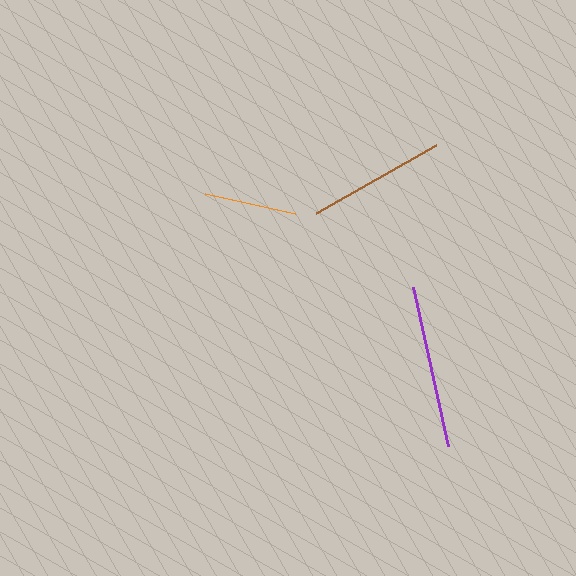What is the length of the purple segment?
The purple segment is approximately 162 pixels long.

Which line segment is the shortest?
The orange line is the shortest at approximately 92 pixels.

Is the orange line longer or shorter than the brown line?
The brown line is longer than the orange line.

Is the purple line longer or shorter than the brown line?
The purple line is longer than the brown line.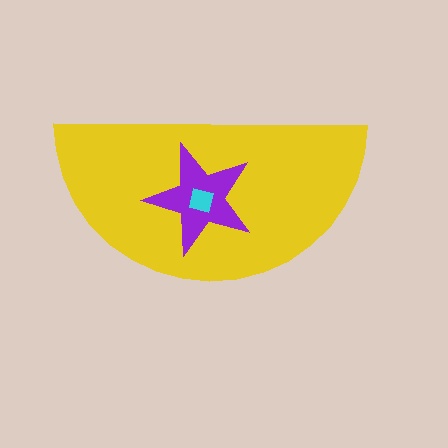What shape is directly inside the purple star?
The cyan square.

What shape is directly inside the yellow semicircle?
The purple star.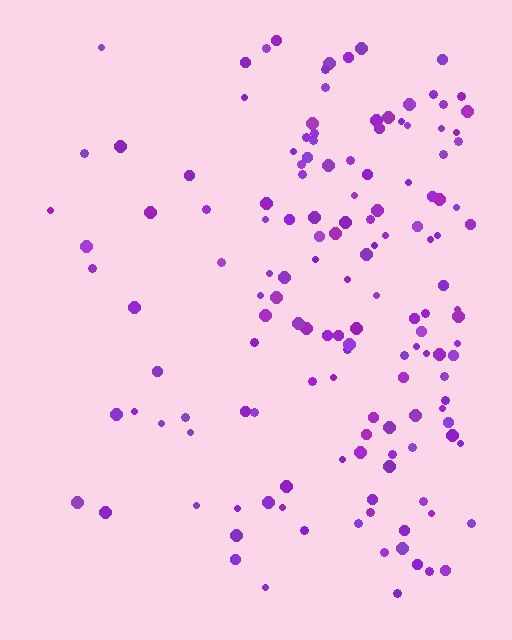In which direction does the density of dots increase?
From left to right, with the right side densest.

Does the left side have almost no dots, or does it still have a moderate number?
Still a moderate number, just noticeably fewer than the right.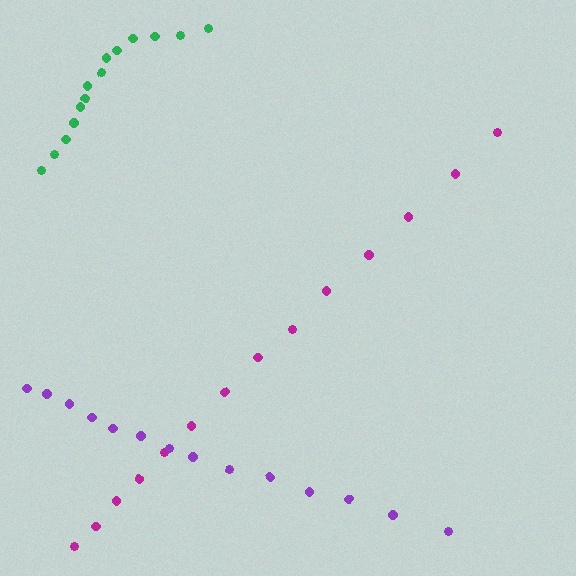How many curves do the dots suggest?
There are 3 distinct paths.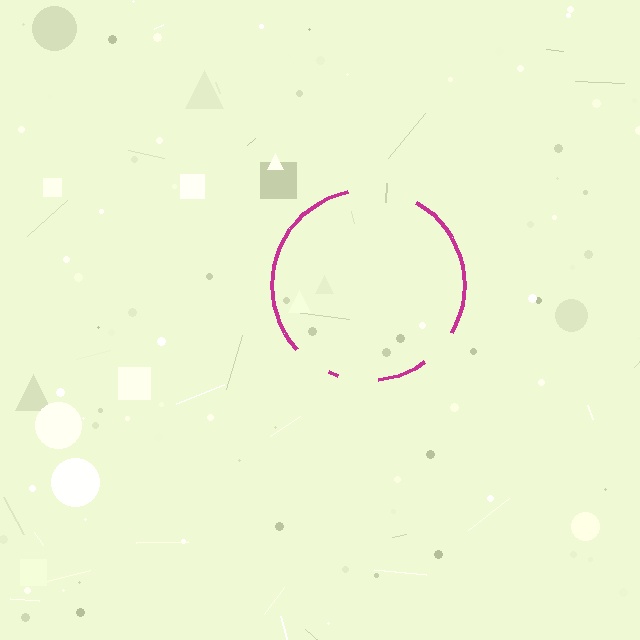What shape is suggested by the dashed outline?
The dashed outline suggests a circle.